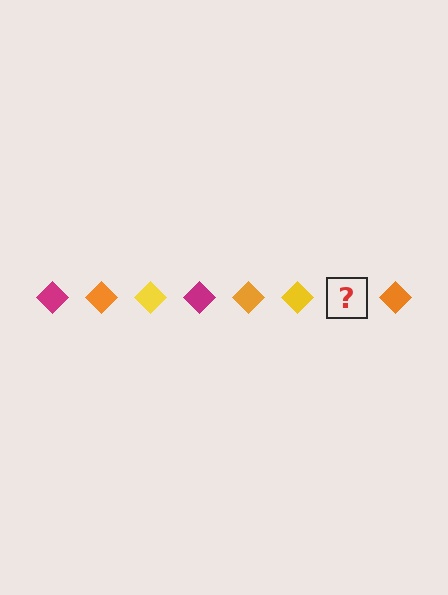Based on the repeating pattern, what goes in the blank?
The blank should be a magenta diamond.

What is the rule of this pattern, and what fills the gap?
The rule is that the pattern cycles through magenta, orange, yellow diamonds. The gap should be filled with a magenta diamond.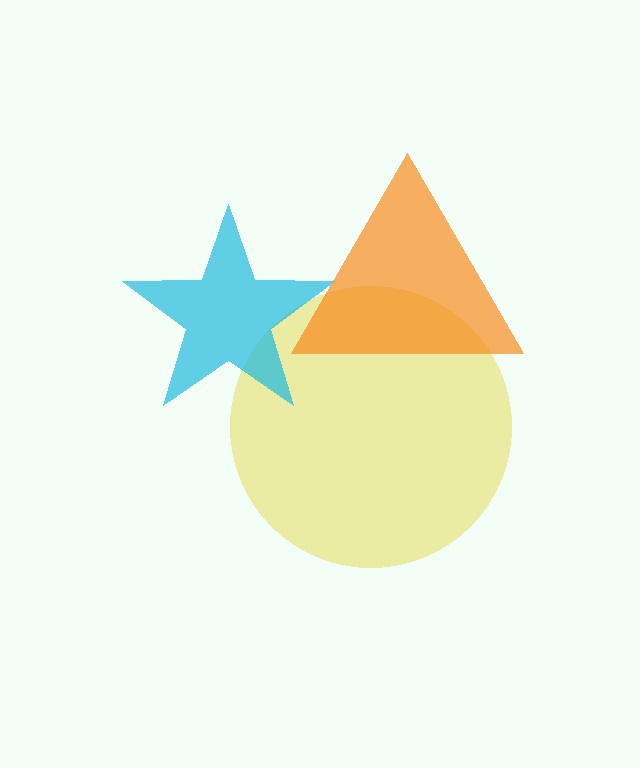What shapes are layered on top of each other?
The layered shapes are: a yellow circle, a cyan star, an orange triangle.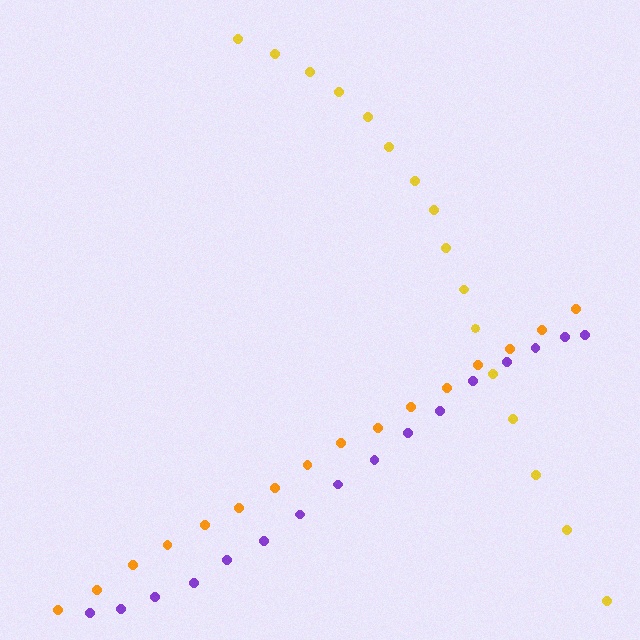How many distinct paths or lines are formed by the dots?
There are 3 distinct paths.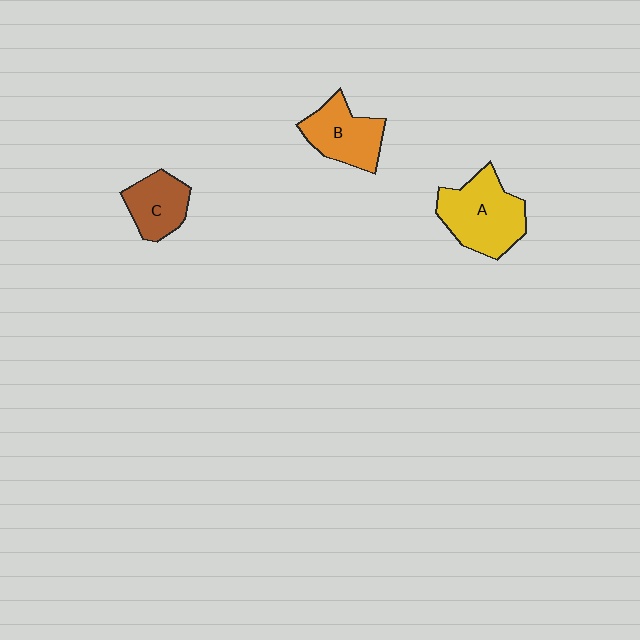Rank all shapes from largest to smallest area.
From largest to smallest: A (yellow), B (orange), C (brown).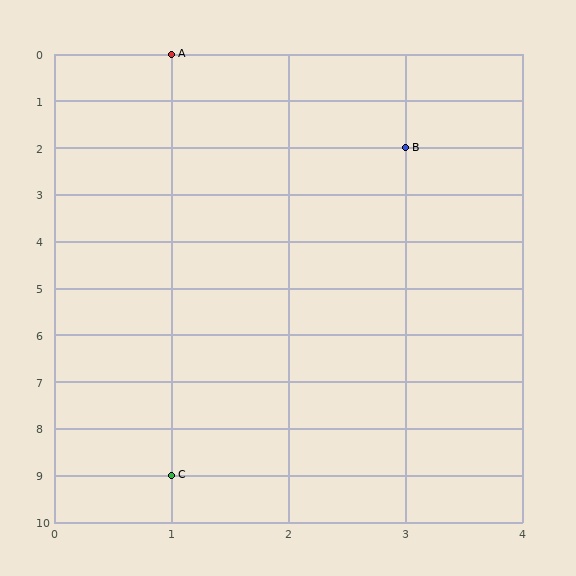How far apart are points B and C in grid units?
Points B and C are 2 columns and 7 rows apart (about 7.3 grid units diagonally).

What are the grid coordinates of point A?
Point A is at grid coordinates (1, 0).